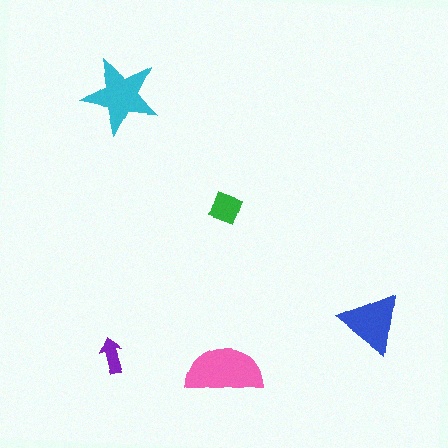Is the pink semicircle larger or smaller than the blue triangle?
Larger.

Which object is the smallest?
The purple arrow.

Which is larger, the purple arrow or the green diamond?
The green diamond.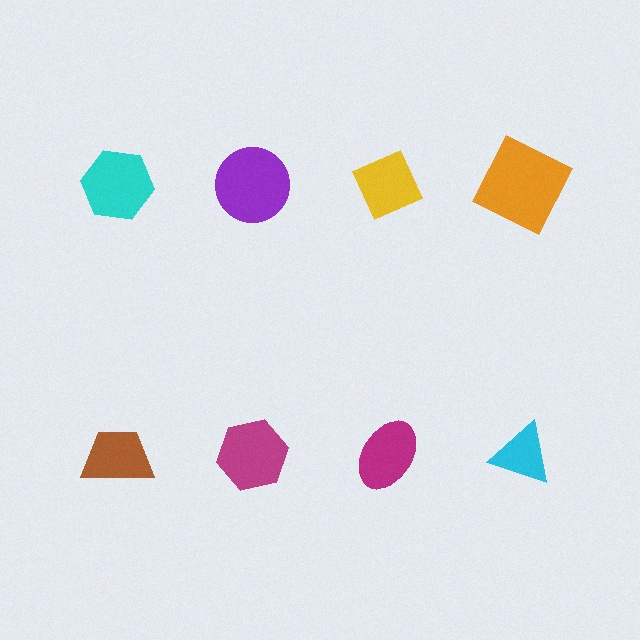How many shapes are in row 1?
4 shapes.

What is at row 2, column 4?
A cyan triangle.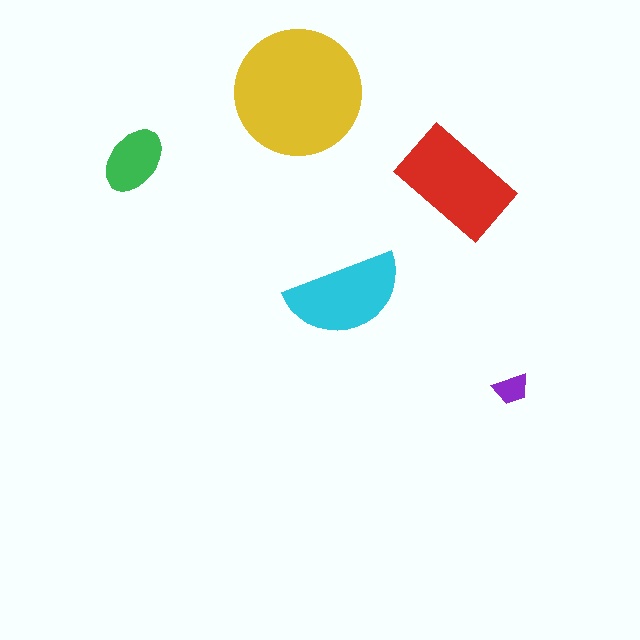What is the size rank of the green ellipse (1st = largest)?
4th.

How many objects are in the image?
There are 5 objects in the image.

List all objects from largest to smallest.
The yellow circle, the red rectangle, the cyan semicircle, the green ellipse, the purple trapezoid.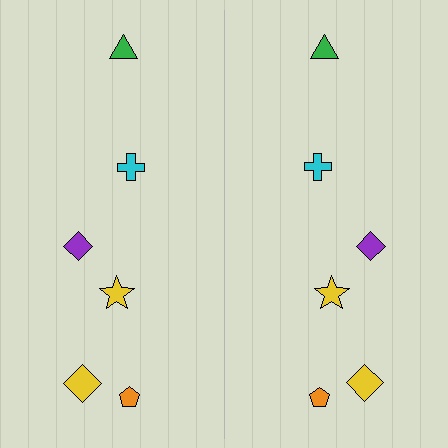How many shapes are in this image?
There are 12 shapes in this image.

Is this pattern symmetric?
Yes, this pattern has bilateral (reflection) symmetry.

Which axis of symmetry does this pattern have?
The pattern has a vertical axis of symmetry running through the center of the image.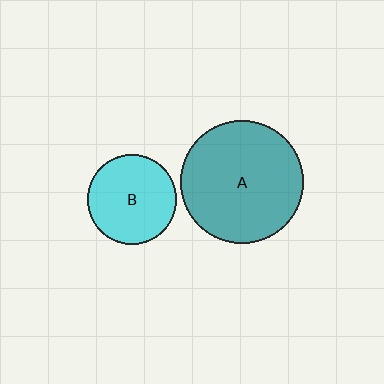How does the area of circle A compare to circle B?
Approximately 1.9 times.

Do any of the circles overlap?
No, none of the circles overlap.